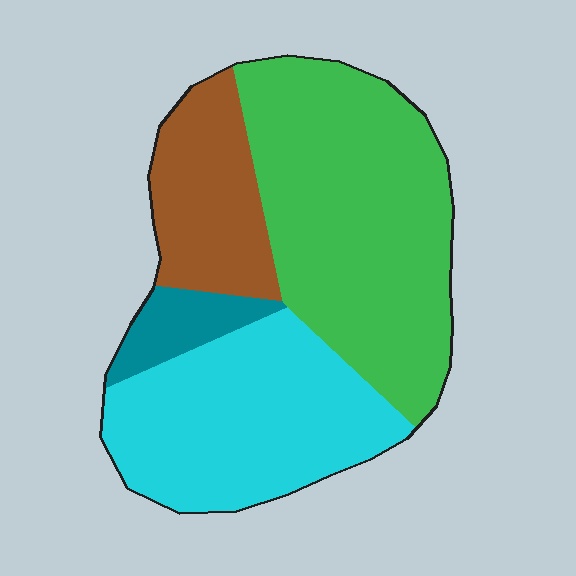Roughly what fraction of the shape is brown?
Brown covers 17% of the shape.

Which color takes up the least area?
Teal, at roughly 5%.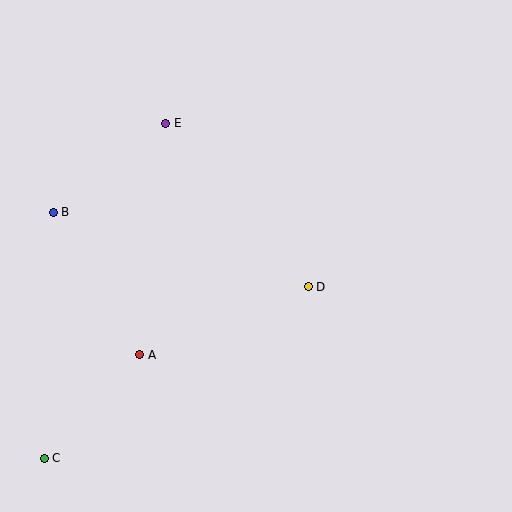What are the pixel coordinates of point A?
Point A is at (140, 355).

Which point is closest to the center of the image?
Point D at (308, 287) is closest to the center.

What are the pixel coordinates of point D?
Point D is at (308, 287).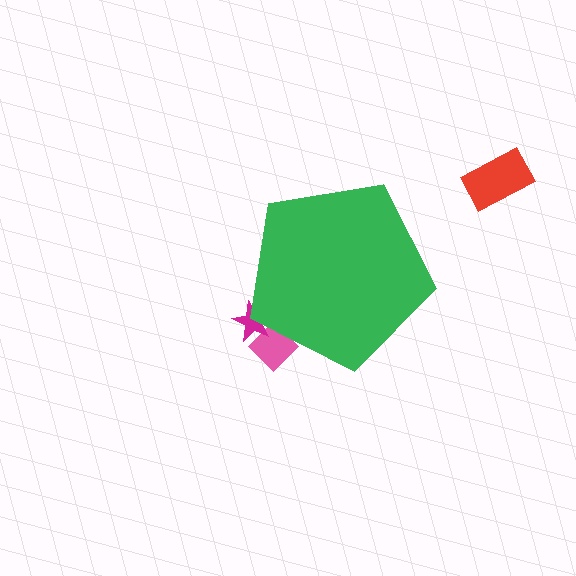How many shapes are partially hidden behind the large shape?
2 shapes are partially hidden.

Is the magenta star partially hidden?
Yes, the magenta star is partially hidden behind the green pentagon.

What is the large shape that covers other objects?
A green pentagon.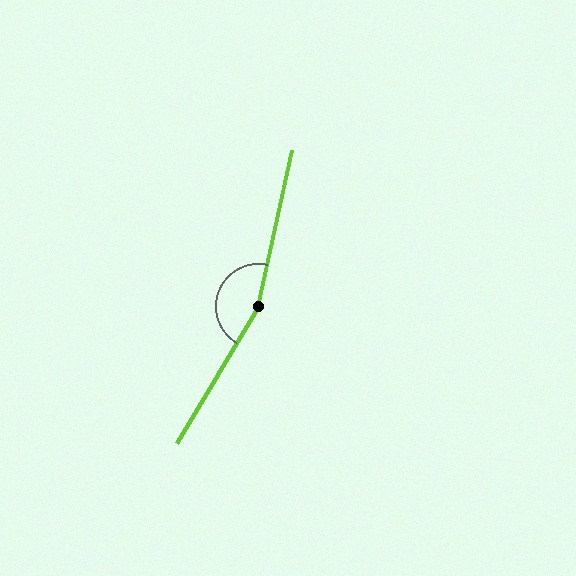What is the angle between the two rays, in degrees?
Approximately 161 degrees.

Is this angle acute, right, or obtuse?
It is obtuse.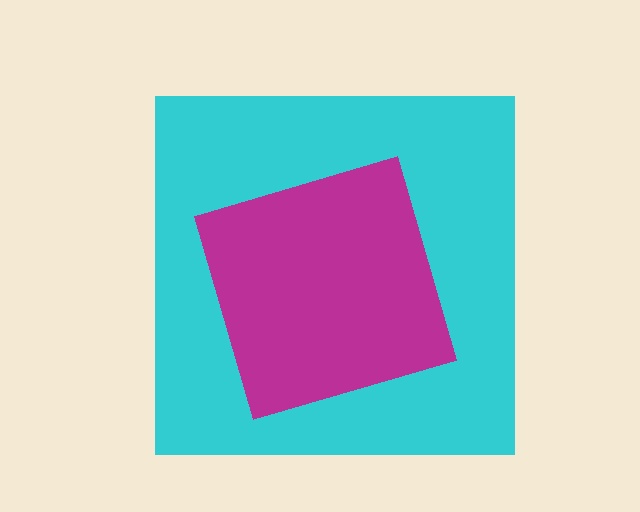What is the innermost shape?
The magenta diamond.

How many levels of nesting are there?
2.